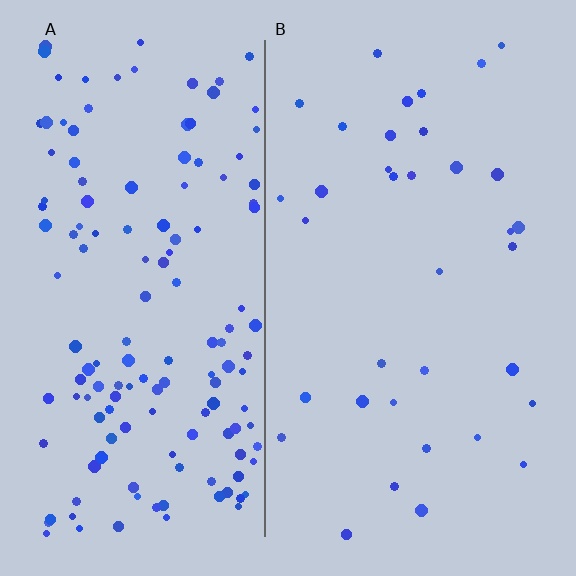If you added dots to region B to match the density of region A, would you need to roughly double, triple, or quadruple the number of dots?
Approximately quadruple.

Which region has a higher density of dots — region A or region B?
A (the left).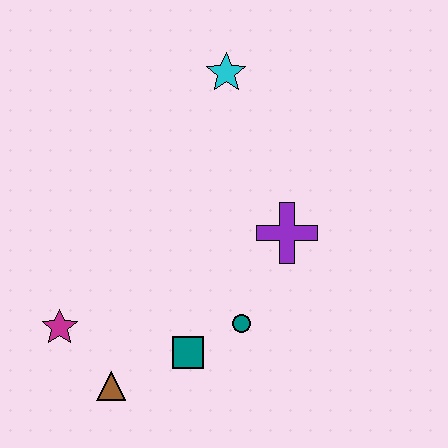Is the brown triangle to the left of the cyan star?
Yes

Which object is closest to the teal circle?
The teal square is closest to the teal circle.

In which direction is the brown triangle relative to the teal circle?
The brown triangle is to the left of the teal circle.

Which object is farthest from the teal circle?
The cyan star is farthest from the teal circle.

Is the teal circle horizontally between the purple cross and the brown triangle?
Yes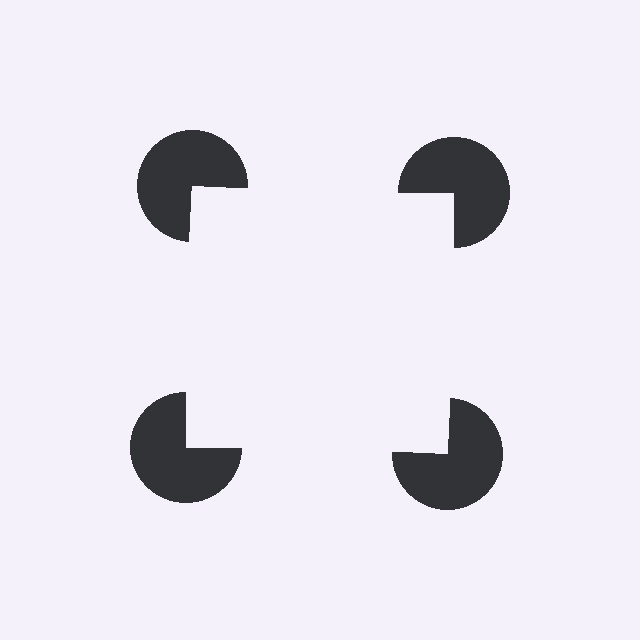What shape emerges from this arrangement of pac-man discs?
An illusory square — its edges are inferred from the aligned wedge cuts in the pac-man discs, not physically drawn.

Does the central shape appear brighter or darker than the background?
It typically appears slightly brighter than the background, even though no actual brightness change is drawn.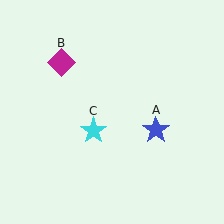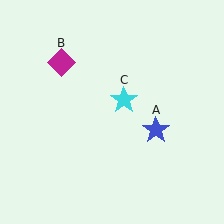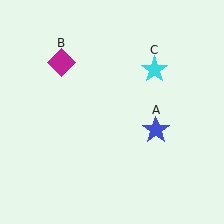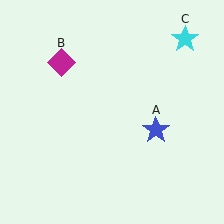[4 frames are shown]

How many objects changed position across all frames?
1 object changed position: cyan star (object C).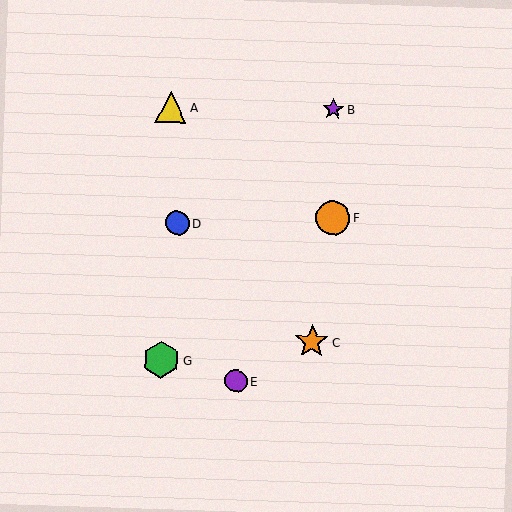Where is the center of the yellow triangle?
The center of the yellow triangle is at (171, 107).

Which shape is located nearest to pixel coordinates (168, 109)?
The yellow triangle (labeled A) at (171, 107) is nearest to that location.